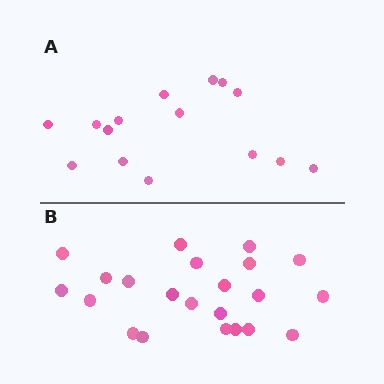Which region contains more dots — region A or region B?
Region B (the bottom region) has more dots.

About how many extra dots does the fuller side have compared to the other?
Region B has roughly 8 or so more dots than region A.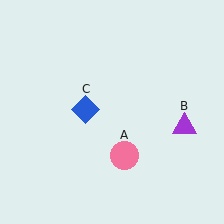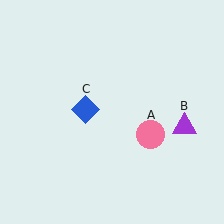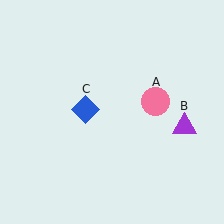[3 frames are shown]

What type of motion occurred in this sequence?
The pink circle (object A) rotated counterclockwise around the center of the scene.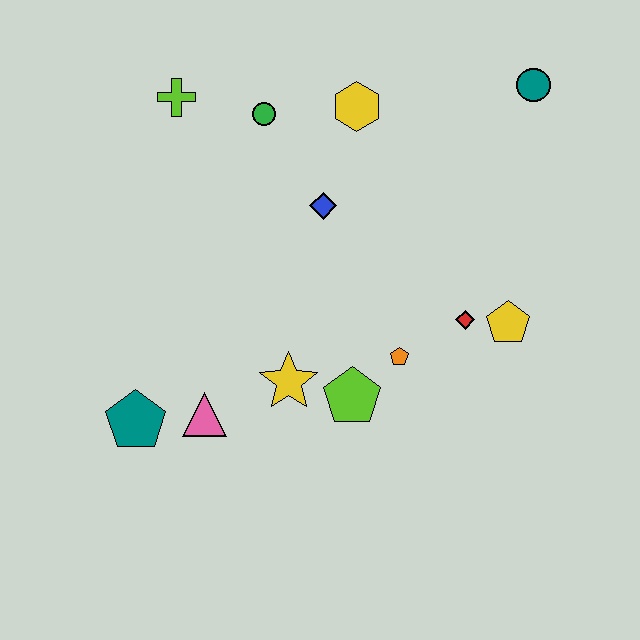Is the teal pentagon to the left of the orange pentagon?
Yes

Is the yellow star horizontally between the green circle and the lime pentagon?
Yes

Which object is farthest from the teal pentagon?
The teal circle is farthest from the teal pentagon.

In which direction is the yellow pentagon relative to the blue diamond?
The yellow pentagon is to the right of the blue diamond.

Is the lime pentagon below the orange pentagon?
Yes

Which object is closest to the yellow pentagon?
The red diamond is closest to the yellow pentagon.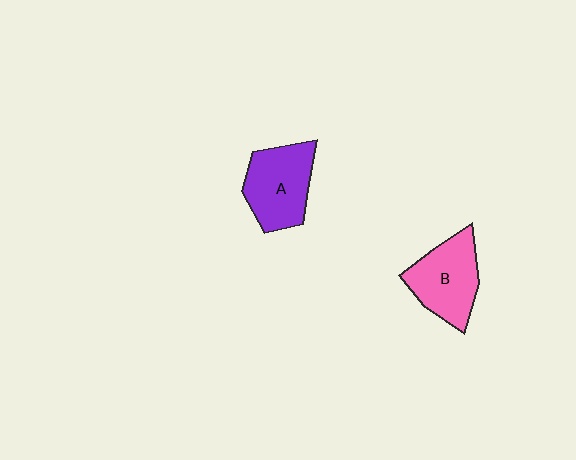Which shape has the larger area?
Shape A (purple).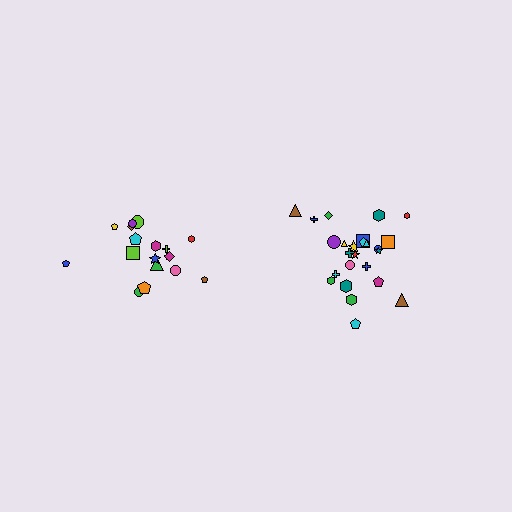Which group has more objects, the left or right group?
The right group.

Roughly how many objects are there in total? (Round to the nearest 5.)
Roughly 45 objects in total.